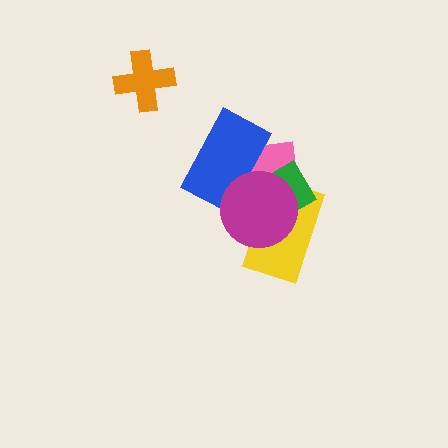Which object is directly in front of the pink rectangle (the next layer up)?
The yellow rectangle is directly in front of the pink rectangle.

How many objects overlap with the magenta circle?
4 objects overlap with the magenta circle.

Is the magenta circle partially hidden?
No, no other shape covers it.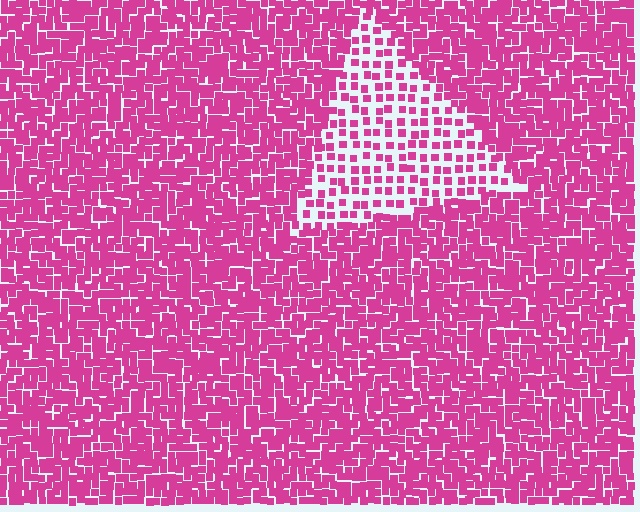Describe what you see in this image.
The image contains small magenta elements arranged at two different densities. A triangle-shaped region is visible where the elements are less densely packed than the surrounding area.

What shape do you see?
I see a triangle.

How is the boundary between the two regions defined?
The boundary is defined by a change in element density (approximately 2.3x ratio). All elements are the same color, size, and shape.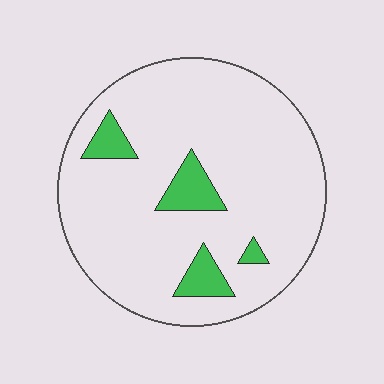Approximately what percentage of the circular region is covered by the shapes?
Approximately 10%.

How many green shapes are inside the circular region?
4.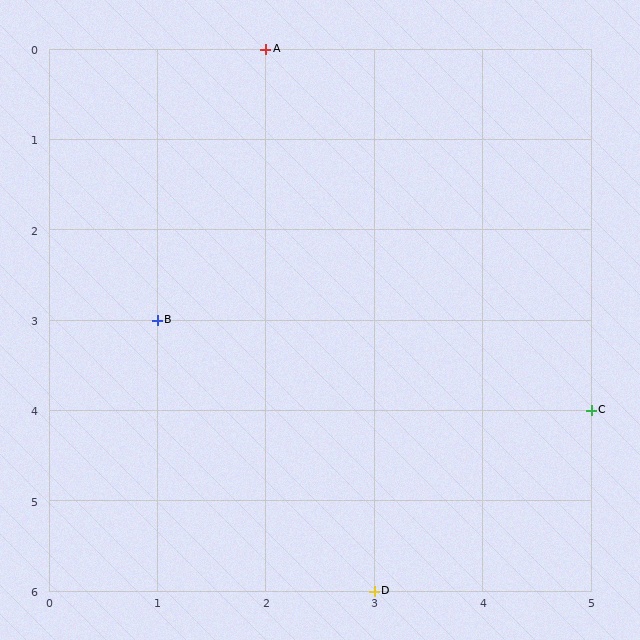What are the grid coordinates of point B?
Point B is at grid coordinates (1, 3).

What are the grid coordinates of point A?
Point A is at grid coordinates (2, 0).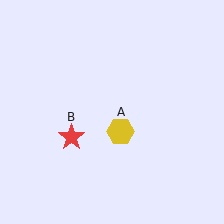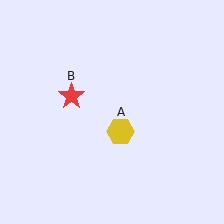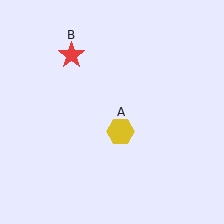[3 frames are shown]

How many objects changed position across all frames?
1 object changed position: red star (object B).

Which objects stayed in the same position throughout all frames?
Yellow hexagon (object A) remained stationary.